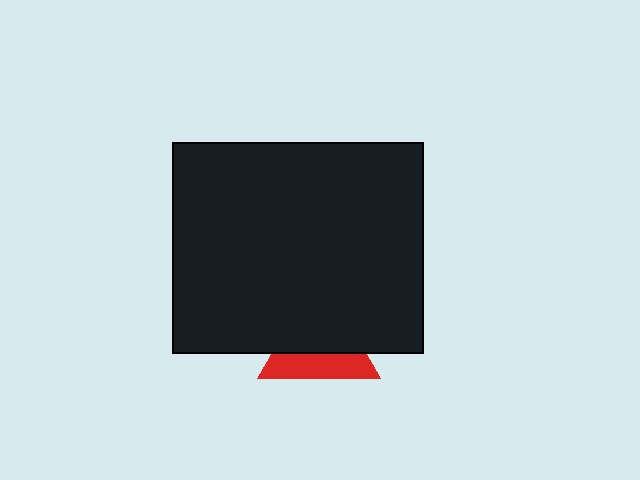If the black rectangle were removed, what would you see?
You would see the complete red triangle.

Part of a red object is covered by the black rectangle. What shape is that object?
It is a triangle.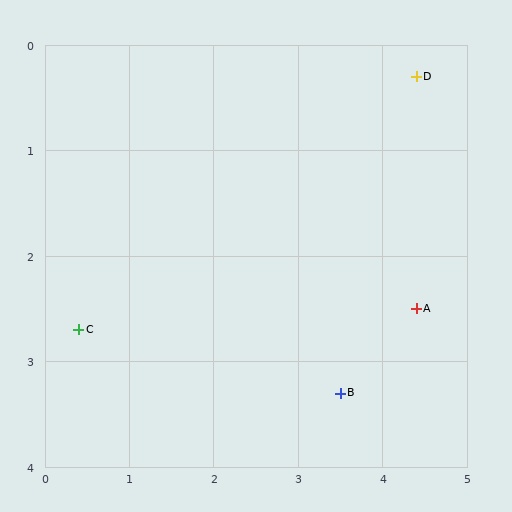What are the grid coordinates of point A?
Point A is at approximately (4.4, 2.5).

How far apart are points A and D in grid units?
Points A and D are about 2.2 grid units apart.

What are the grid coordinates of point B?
Point B is at approximately (3.5, 3.3).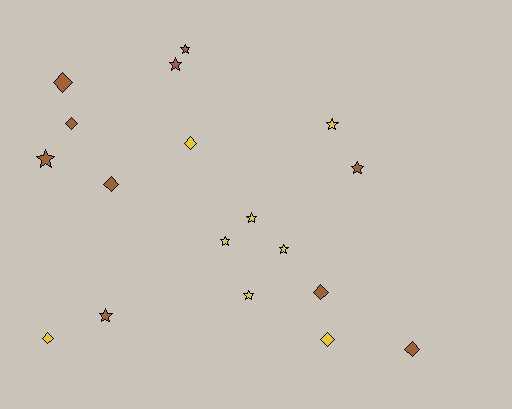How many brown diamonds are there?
There are 5 brown diamonds.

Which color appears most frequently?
Brown, with 10 objects.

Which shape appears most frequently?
Star, with 10 objects.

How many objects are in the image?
There are 18 objects.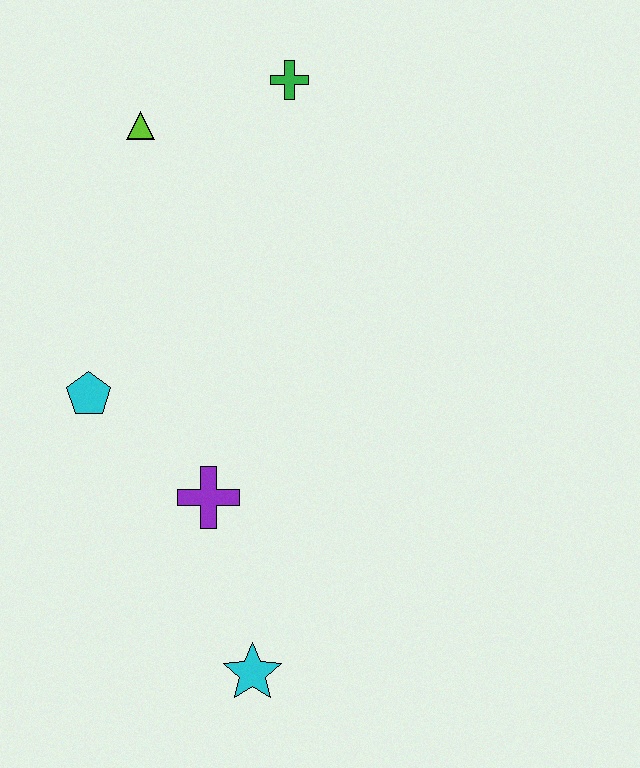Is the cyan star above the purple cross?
No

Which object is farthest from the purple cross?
The green cross is farthest from the purple cross.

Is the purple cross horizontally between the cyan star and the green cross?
No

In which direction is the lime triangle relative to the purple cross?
The lime triangle is above the purple cross.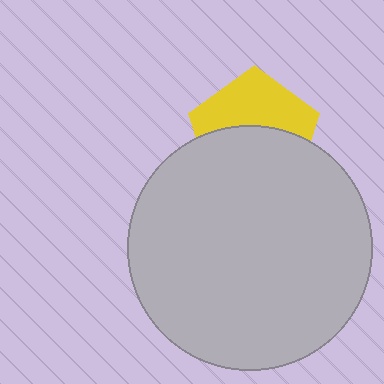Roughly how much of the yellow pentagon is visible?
About half of it is visible (roughly 46%).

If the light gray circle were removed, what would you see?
You would see the complete yellow pentagon.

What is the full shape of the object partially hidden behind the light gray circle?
The partially hidden object is a yellow pentagon.